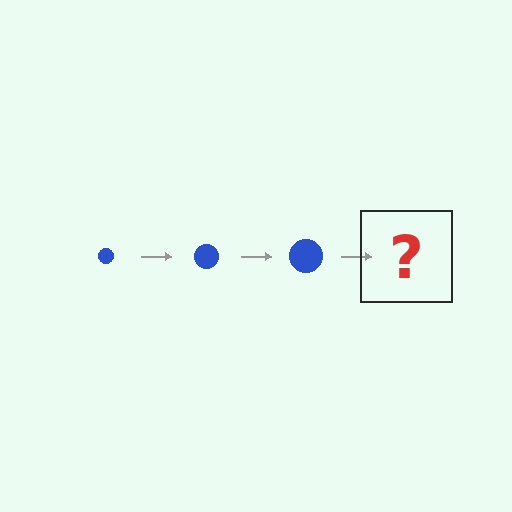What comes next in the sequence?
The next element should be a blue circle, larger than the previous one.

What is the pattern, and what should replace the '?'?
The pattern is that the circle gets progressively larger each step. The '?' should be a blue circle, larger than the previous one.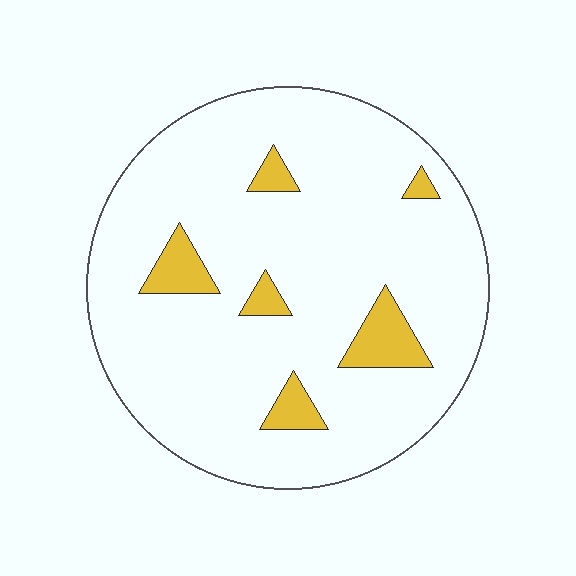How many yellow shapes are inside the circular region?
6.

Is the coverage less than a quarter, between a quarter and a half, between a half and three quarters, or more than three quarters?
Less than a quarter.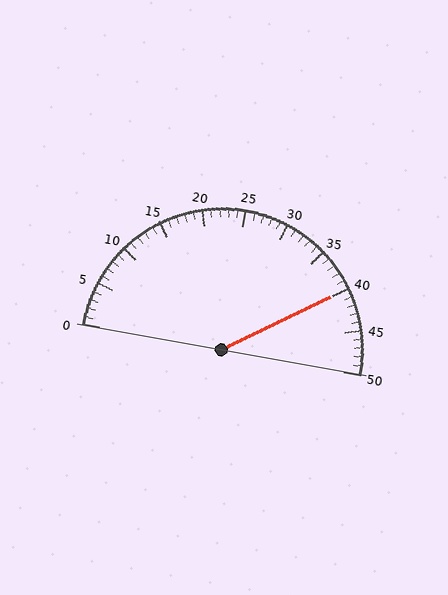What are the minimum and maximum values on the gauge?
The gauge ranges from 0 to 50.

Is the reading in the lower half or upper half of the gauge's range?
The reading is in the upper half of the range (0 to 50).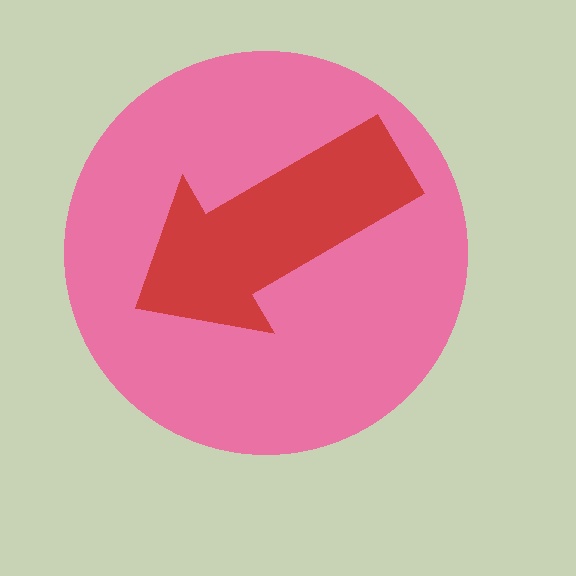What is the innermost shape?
The red arrow.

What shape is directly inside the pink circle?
The red arrow.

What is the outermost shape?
The pink circle.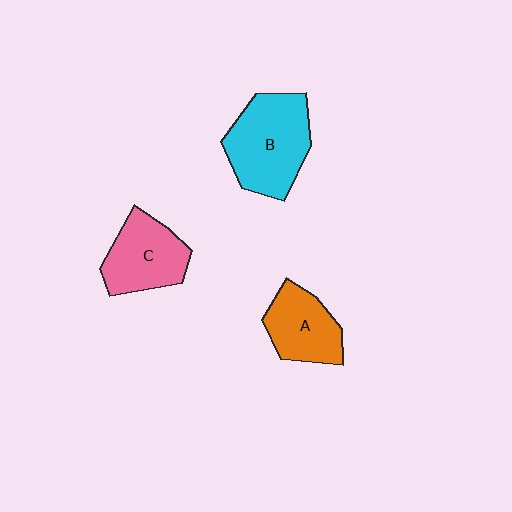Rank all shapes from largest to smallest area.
From largest to smallest: B (cyan), C (pink), A (orange).